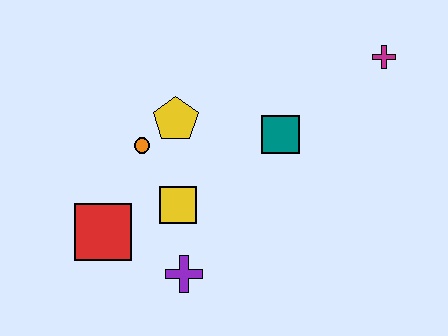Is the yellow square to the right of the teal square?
No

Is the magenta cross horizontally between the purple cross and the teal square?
No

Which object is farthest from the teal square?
The red square is farthest from the teal square.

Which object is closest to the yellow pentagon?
The orange circle is closest to the yellow pentagon.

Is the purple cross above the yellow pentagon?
No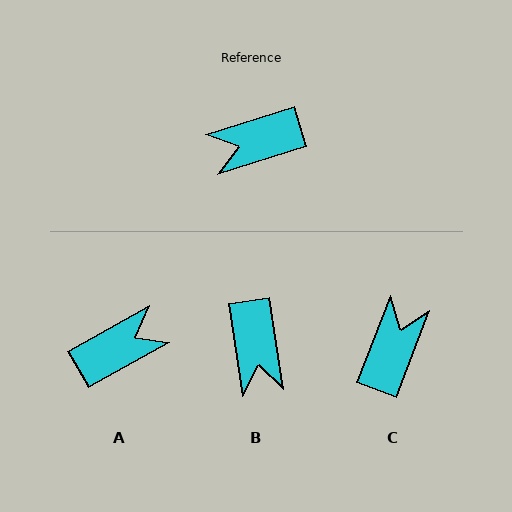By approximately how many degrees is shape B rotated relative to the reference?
Approximately 81 degrees counter-clockwise.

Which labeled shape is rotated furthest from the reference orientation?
A, about 168 degrees away.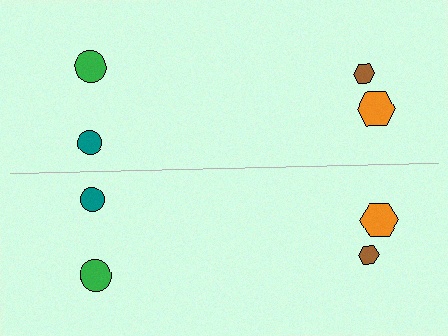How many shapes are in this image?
There are 8 shapes in this image.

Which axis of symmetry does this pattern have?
The pattern has a horizontal axis of symmetry running through the center of the image.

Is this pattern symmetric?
Yes, this pattern has bilateral (reflection) symmetry.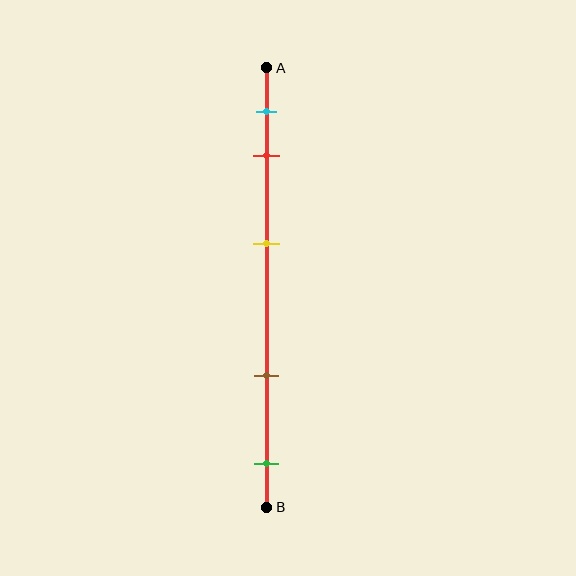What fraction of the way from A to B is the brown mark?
The brown mark is approximately 70% (0.7) of the way from A to B.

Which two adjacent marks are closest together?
The cyan and red marks are the closest adjacent pair.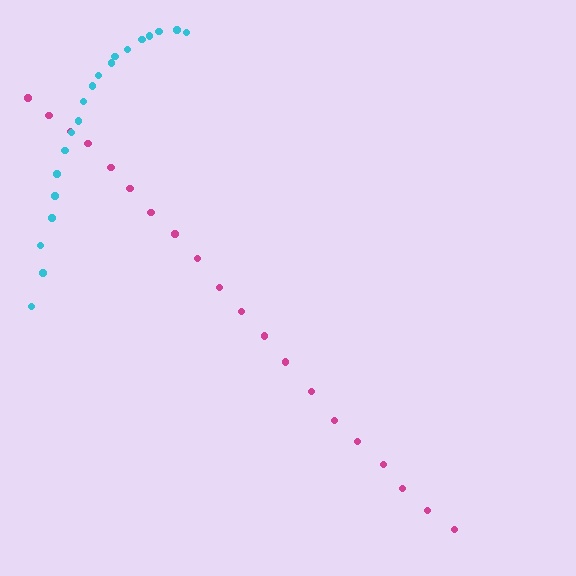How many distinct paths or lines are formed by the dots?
There are 2 distinct paths.